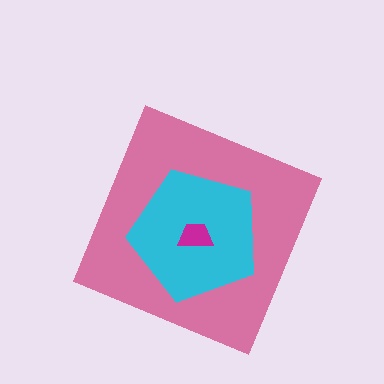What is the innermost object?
The magenta trapezoid.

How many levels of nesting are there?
3.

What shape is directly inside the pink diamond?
The cyan pentagon.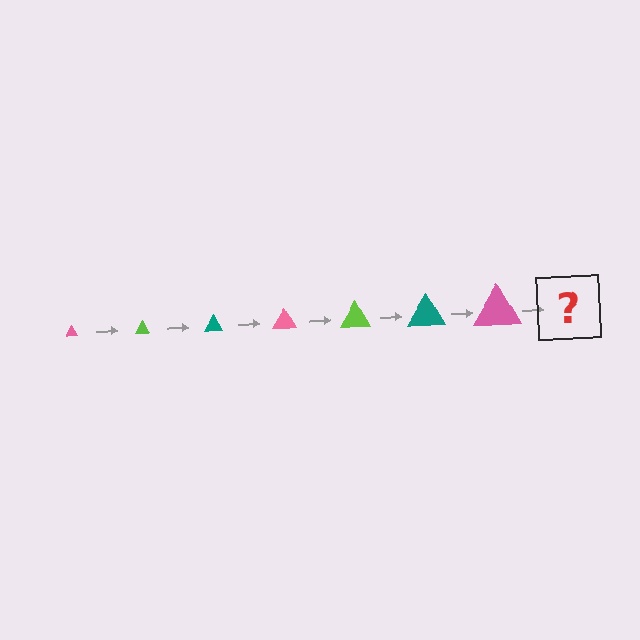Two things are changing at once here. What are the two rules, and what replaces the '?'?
The two rules are that the triangle grows larger each step and the color cycles through pink, lime, and teal. The '?' should be a lime triangle, larger than the previous one.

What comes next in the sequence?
The next element should be a lime triangle, larger than the previous one.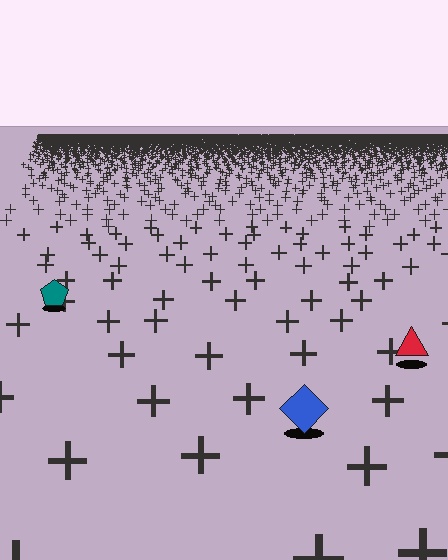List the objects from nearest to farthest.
From nearest to farthest: the blue diamond, the red triangle, the teal pentagon.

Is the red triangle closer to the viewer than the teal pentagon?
Yes. The red triangle is closer — you can tell from the texture gradient: the ground texture is coarser near it.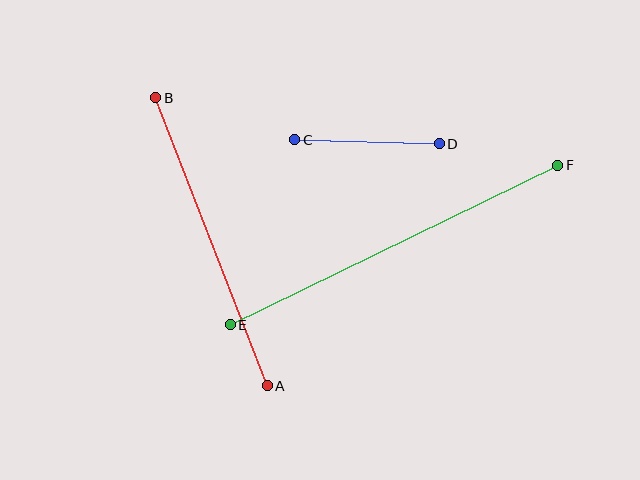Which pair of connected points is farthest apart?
Points E and F are farthest apart.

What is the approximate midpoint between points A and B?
The midpoint is at approximately (211, 242) pixels.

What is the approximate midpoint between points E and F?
The midpoint is at approximately (394, 245) pixels.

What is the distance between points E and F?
The distance is approximately 364 pixels.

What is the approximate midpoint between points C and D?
The midpoint is at approximately (367, 142) pixels.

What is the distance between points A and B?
The distance is approximately 309 pixels.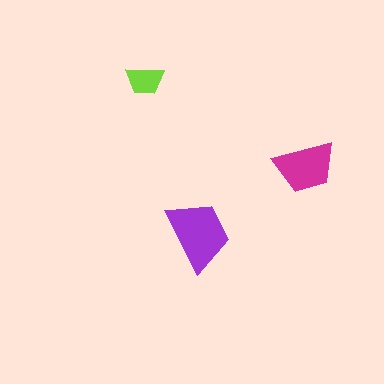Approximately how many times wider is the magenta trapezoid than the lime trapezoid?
About 1.5 times wider.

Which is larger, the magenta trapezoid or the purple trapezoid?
The purple one.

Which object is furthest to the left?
The lime trapezoid is leftmost.